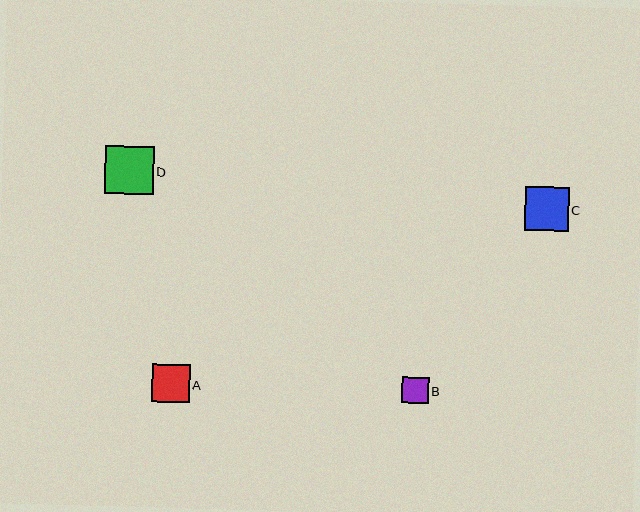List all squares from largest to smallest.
From largest to smallest: D, C, A, B.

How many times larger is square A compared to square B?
Square A is approximately 1.5 times the size of square B.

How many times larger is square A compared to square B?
Square A is approximately 1.5 times the size of square B.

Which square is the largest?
Square D is the largest with a size of approximately 48 pixels.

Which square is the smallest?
Square B is the smallest with a size of approximately 26 pixels.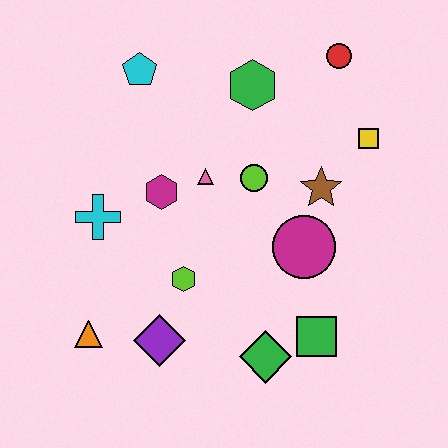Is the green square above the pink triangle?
No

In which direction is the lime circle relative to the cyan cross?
The lime circle is to the right of the cyan cross.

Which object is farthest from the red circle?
The orange triangle is farthest from the red circle.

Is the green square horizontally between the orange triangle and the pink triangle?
No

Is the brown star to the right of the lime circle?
Yes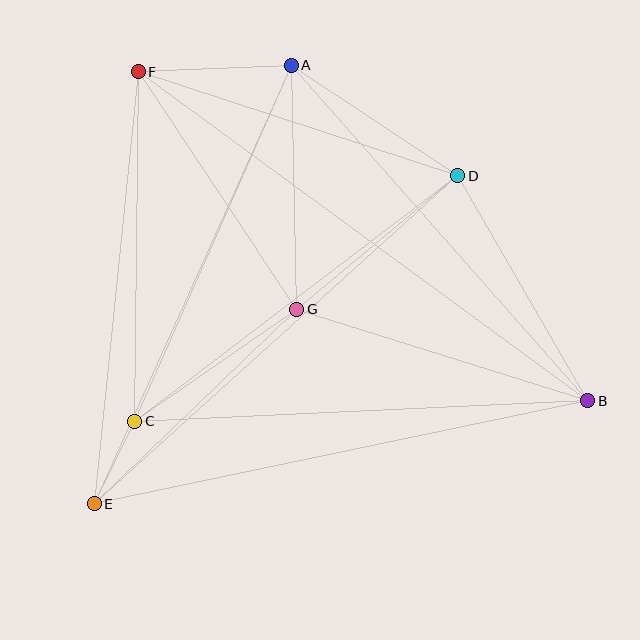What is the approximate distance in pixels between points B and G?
The distance between B and G is approximately 305 pixels.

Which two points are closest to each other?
Points C and E are closest to each other.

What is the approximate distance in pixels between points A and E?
The distance between A and E is approximately 481 pixels.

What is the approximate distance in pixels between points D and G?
The distance between D and G is approximately 209 pixels.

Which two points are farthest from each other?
Points B and F are farthest from each other.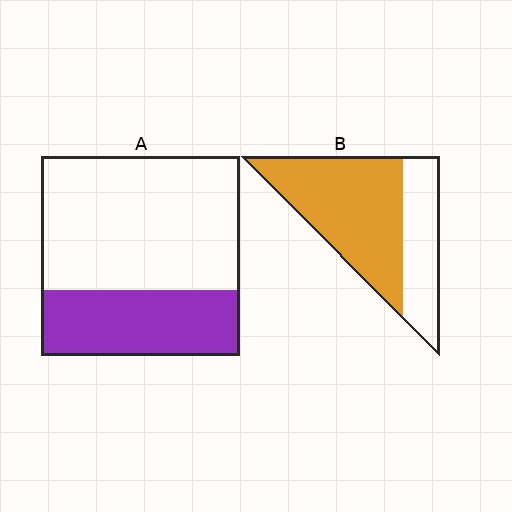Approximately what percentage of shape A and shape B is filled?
A is approximately 35% and B is approximately 65%.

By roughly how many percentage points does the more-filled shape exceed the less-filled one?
By roughly 35 percentage points (B over A).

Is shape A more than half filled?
No.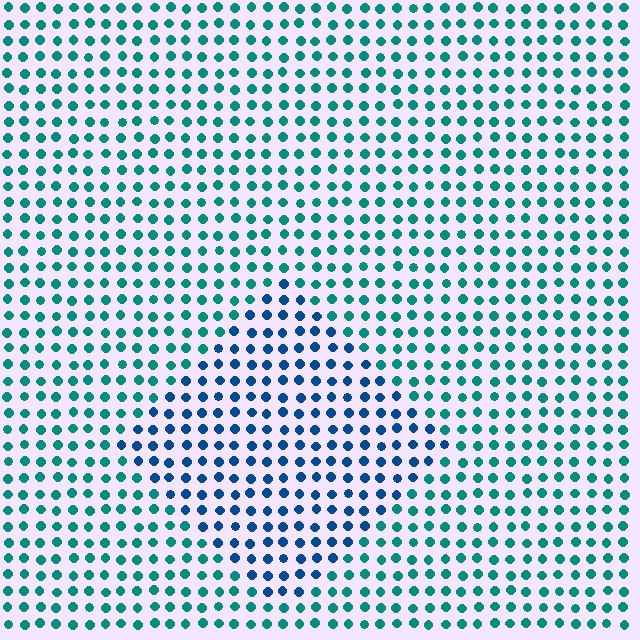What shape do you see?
I see a diamond.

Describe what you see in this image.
The image is filled with small teal elements in a uniform arrangement. A diamond-shaped region is visible where the elements are tinted to a slightly different hue, forming a subtle color boundary.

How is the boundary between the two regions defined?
The boundary is defined purely by a slight shift in hue (about 36 degrees). Spacing, size, and orientation are identical on both sides.